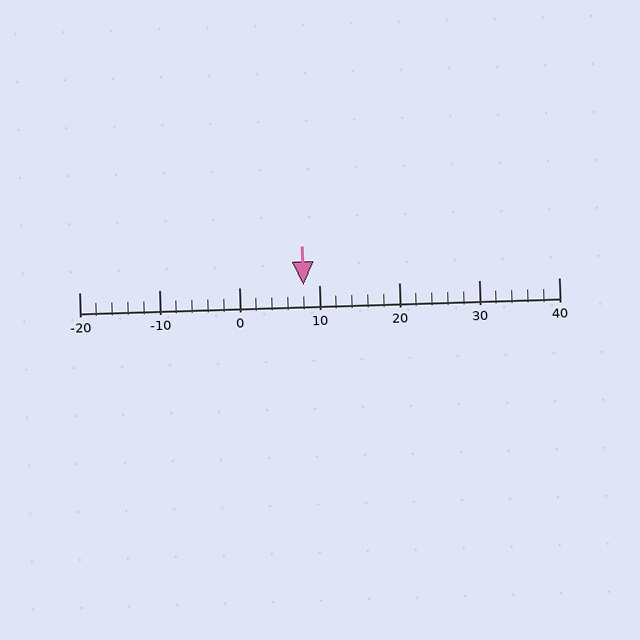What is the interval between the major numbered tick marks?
The major tick marks are spaced 10 units apart.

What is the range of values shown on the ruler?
The ruler shows values from -20 to 40.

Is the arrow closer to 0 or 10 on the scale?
The arrow is closer to 10.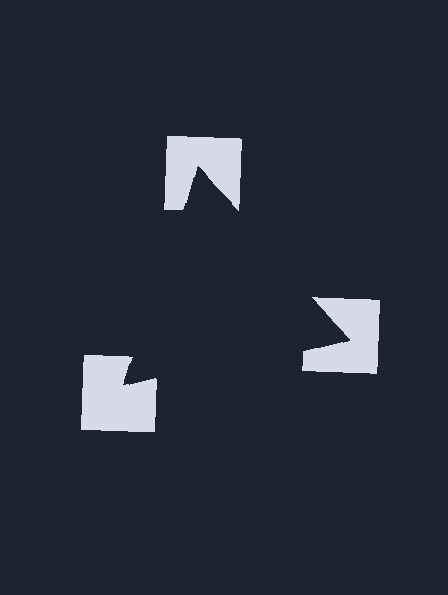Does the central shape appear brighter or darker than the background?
It typically appears slightly darker than the background, even though no actual brightness change is drawn.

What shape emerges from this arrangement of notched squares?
An illusory triangle — its edges are inferred from the aligned wedge cuts in the notched squares, not physically drawn.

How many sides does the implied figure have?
3 sides.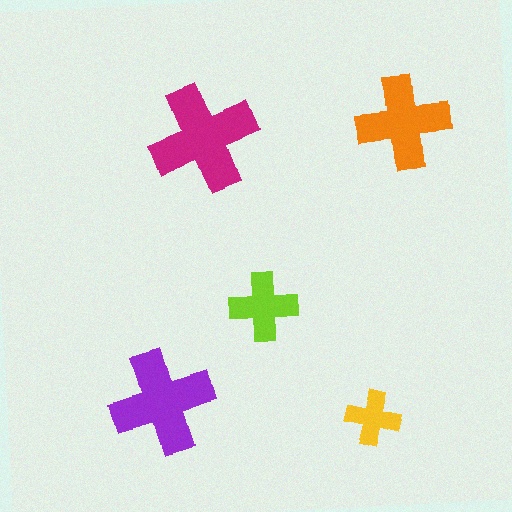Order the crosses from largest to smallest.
the magenta one, the purple one, the orange one, the lime one, the yellow one.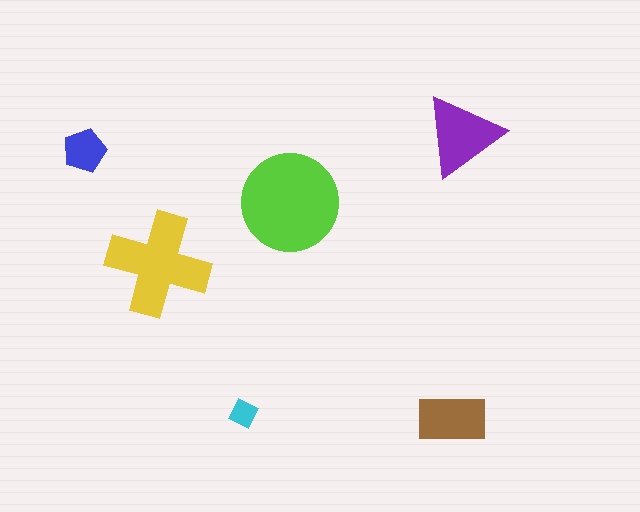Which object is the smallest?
The cyan diamond.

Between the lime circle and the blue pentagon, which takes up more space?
The lime circle.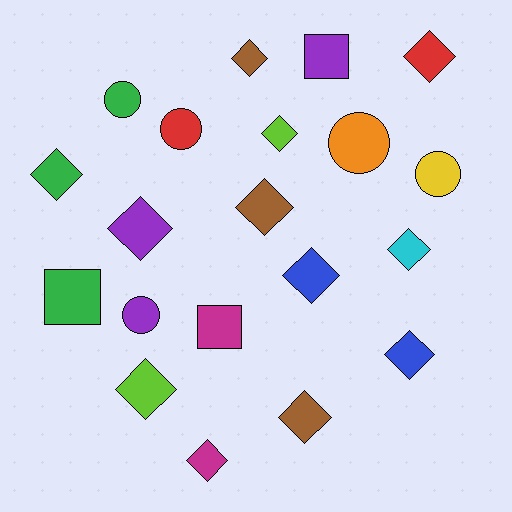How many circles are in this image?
There are 5 circles.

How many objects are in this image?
There are 20 objects.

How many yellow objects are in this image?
There is 1 yellow object.